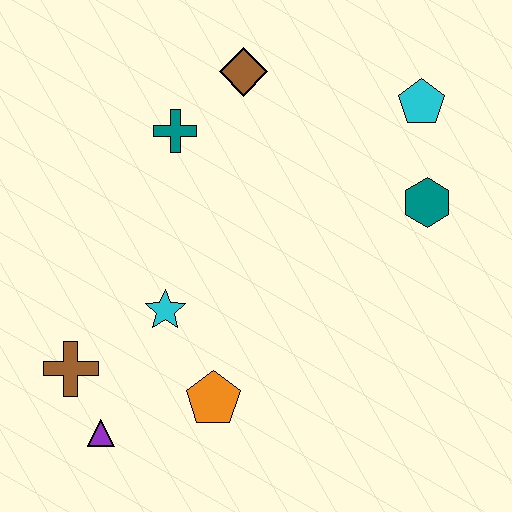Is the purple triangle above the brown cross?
No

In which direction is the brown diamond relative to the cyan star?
The brown diamond is above the cyan star.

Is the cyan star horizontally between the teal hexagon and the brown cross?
Yes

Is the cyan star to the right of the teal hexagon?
No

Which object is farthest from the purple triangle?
The cyan pentagon is farthest from the purple triangle.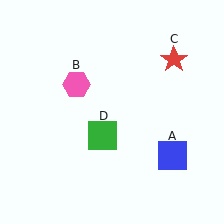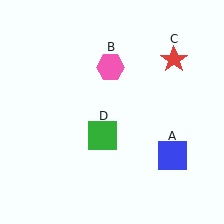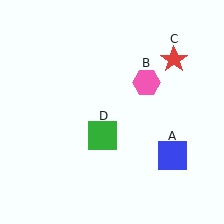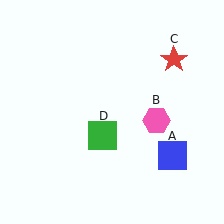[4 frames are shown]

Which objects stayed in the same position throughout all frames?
Blue square (object A) and red star (object C) and green square (object D) remained stationary.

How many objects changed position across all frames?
1 object changed position: pink hexagon (object B).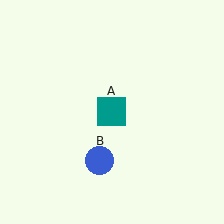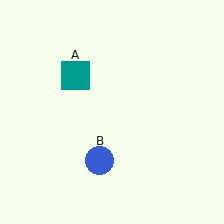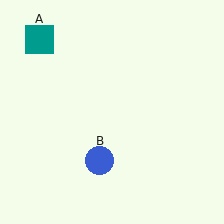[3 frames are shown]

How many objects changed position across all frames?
1 object changed position: teal square (object A).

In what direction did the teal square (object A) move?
The teal square (object A) moved up and to the left.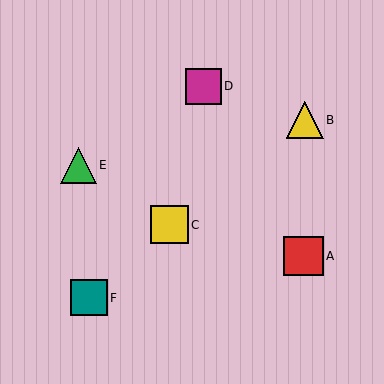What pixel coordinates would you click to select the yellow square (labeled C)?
Click at (169, 225) to select the yellow square C.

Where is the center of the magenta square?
The center of the magenta square is at (203, 86).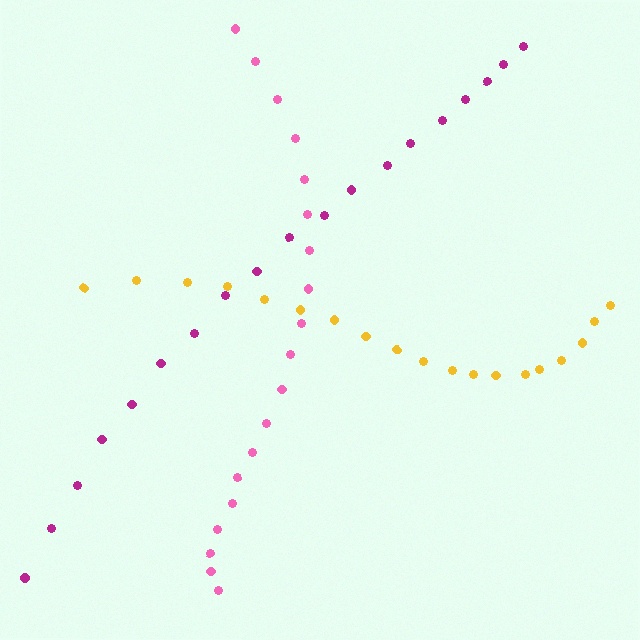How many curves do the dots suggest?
There are 3 distinct paths.